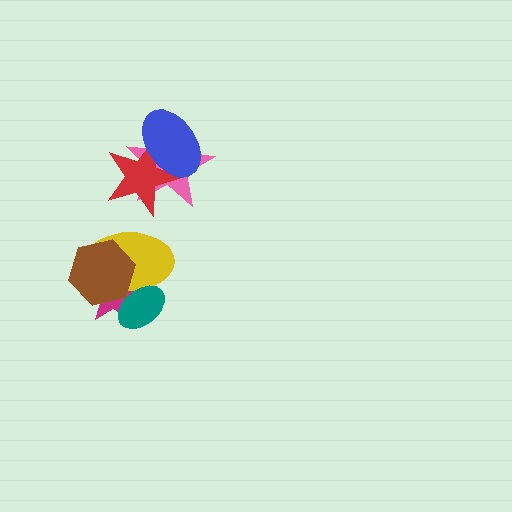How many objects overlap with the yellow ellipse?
3 objects overlap with the yellow ellipse.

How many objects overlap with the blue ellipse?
2 objects overlap with the blue ellipse.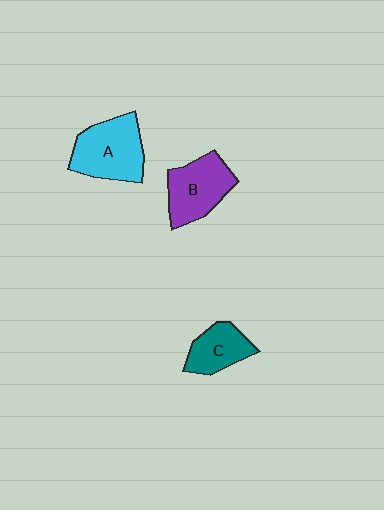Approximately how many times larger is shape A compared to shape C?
Approximately 1.6 times.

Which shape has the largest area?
Shape A (cyan).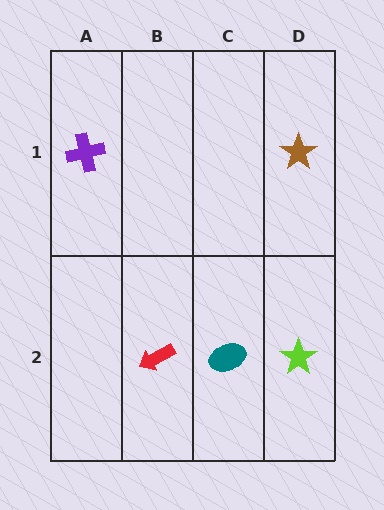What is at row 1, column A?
A purple cross.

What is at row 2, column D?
A lime star.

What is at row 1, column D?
A brown star.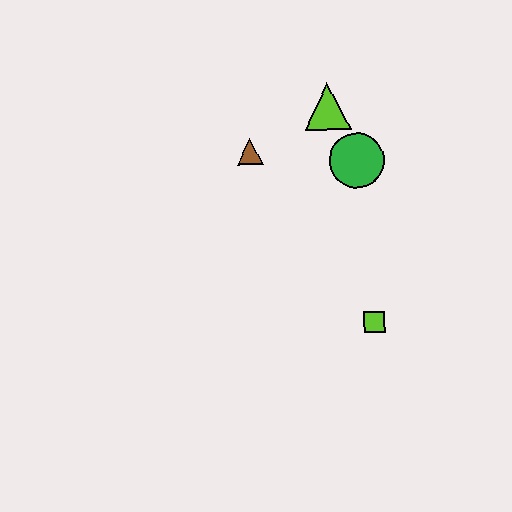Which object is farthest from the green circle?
The lime square is farthest from the green circle.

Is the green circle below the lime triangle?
Yes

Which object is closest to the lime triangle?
The green circle is closest to the lime triangle.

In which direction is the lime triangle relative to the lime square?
The lime triangle is above the lime square.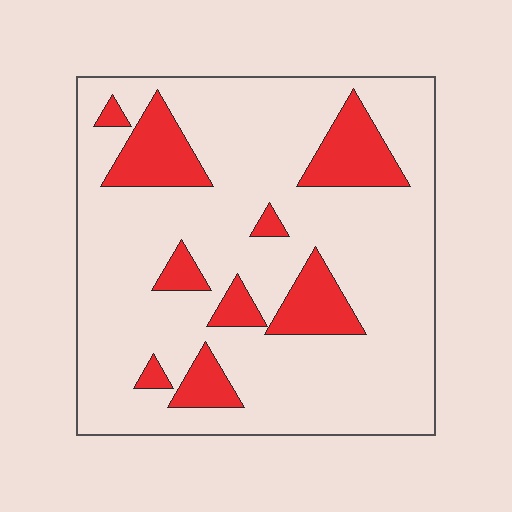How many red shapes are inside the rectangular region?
9.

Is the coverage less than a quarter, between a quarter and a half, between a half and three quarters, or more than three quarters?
Less than a quarter.